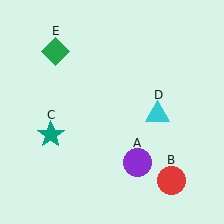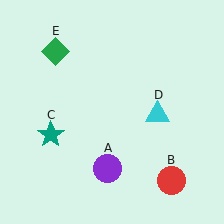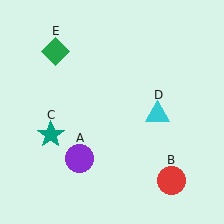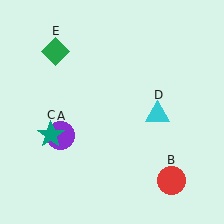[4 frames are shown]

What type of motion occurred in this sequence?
The purple circle (object A) rotated clockwise around the center of the scene.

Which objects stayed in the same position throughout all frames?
Red circle (object B) and teal star (object C) and cyan triangle (object D) and green diamond (object E) remained stationary.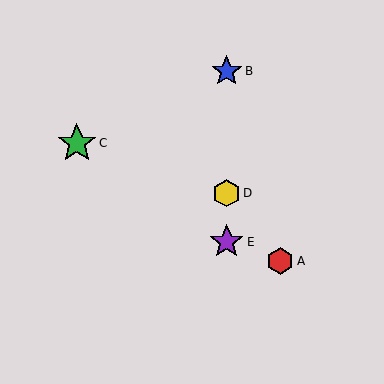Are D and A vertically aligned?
No, D is at x≈227 and A is at x≈280.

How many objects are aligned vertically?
3 objects (B, D, E) are aligned vertically.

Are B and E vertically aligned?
Yes, both are at x≈227.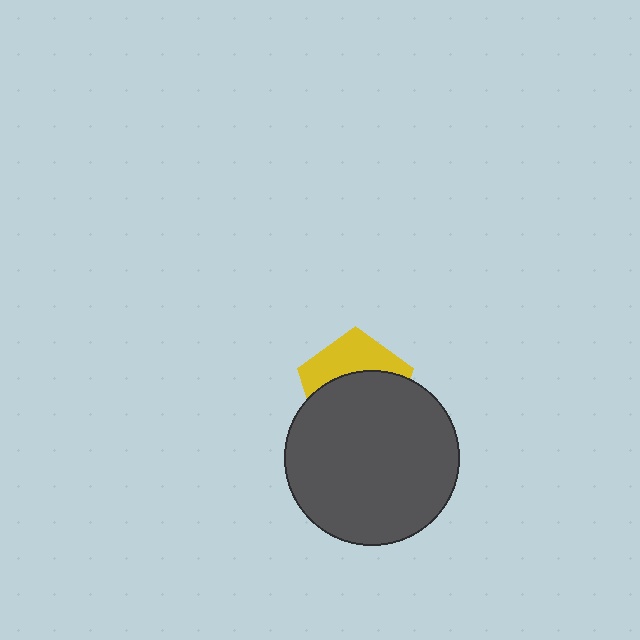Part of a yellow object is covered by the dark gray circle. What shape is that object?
It is a pentagon.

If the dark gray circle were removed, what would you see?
You would see the complete yellow pentagon.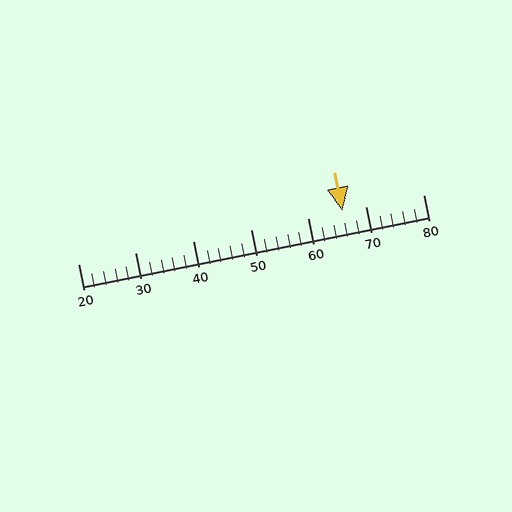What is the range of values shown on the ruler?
The ruler shows values from 20 to 80.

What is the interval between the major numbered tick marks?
The major tick marks are spaced 10 units apart.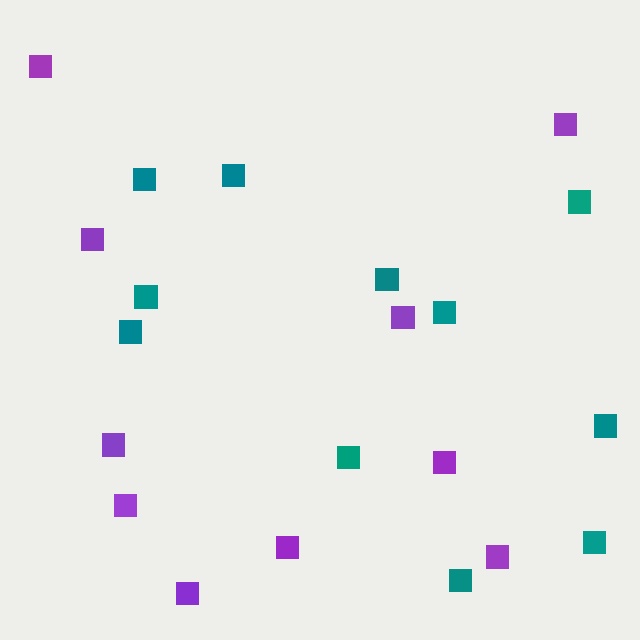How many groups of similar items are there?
There are 2 groups: one group of purple squares (10) and one group of teal squares (11).